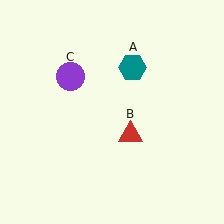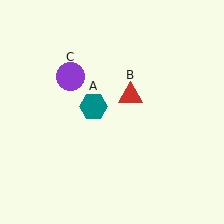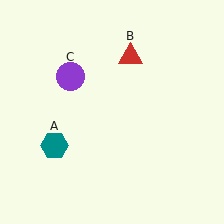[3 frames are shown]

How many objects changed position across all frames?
2 objects changed position: teal hexagon (object A), red triangle (object B).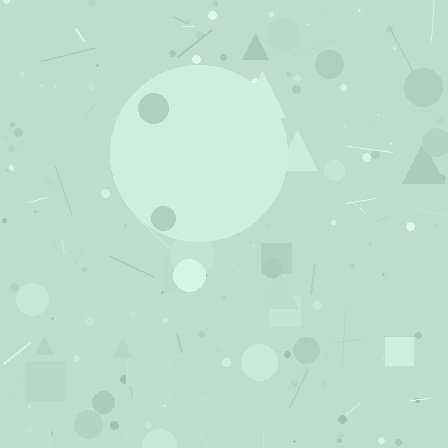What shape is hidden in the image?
A circle is hidden in the image.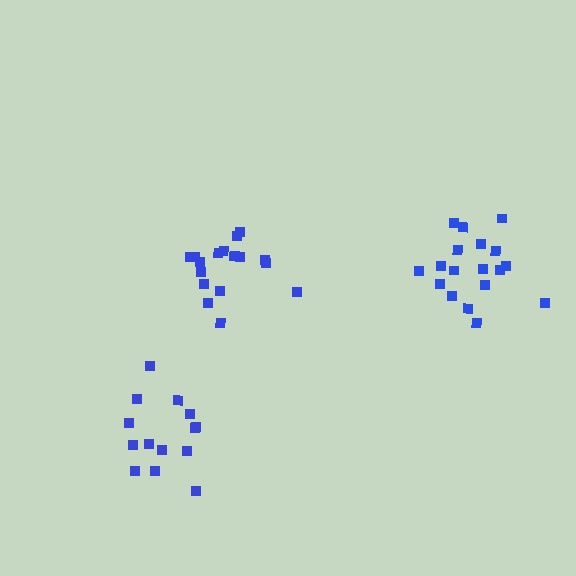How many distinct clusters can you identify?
There are 3 distinct clusters.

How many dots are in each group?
Group 1: 18 dots, Group 2: 14 dots, Group 3: 17 dots (49 total).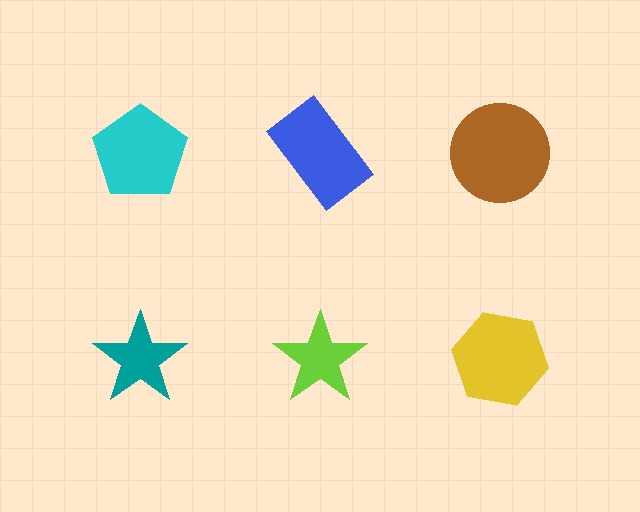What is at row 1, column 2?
A blue rectangle.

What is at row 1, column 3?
A brown circle.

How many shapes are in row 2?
3 shapes.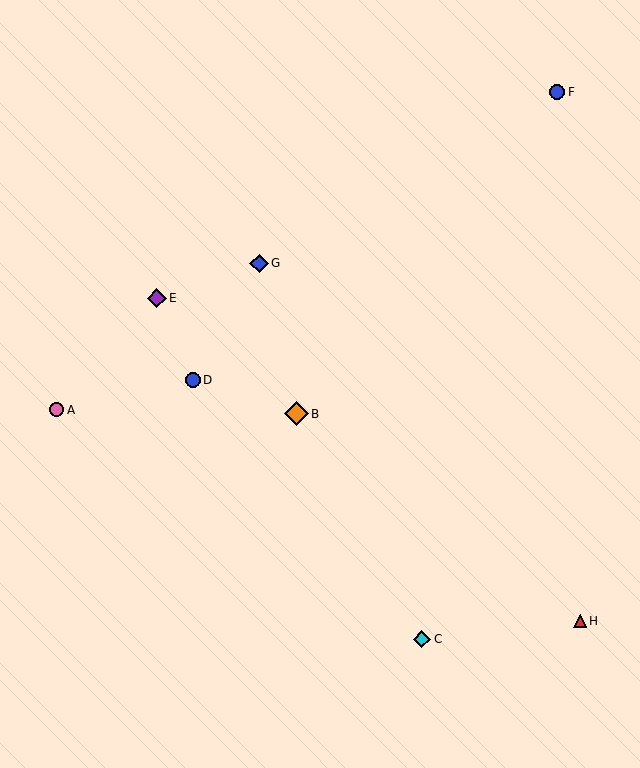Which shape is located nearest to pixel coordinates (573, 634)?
The red triangle (labeled H) at (580, 621) is nearest to that location.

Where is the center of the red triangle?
The center of the red triangle is at (580, 621).